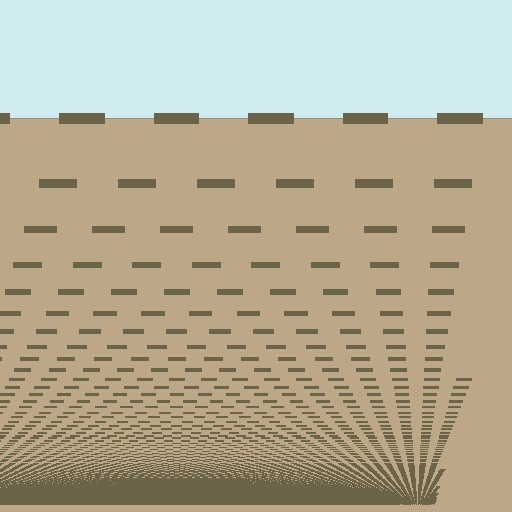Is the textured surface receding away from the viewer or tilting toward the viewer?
The surface appears to tilt toward the viewer. Texture elements get larger and sparser toward the top.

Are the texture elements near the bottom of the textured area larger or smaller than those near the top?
Smaller. The gradient is inverted — elements near the bottom are smaller and denser.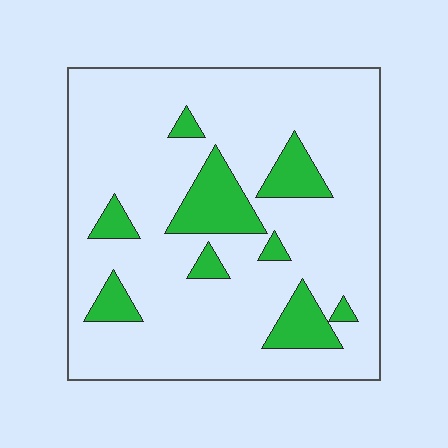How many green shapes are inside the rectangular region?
9.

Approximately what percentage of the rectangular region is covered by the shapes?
Approximately 15%.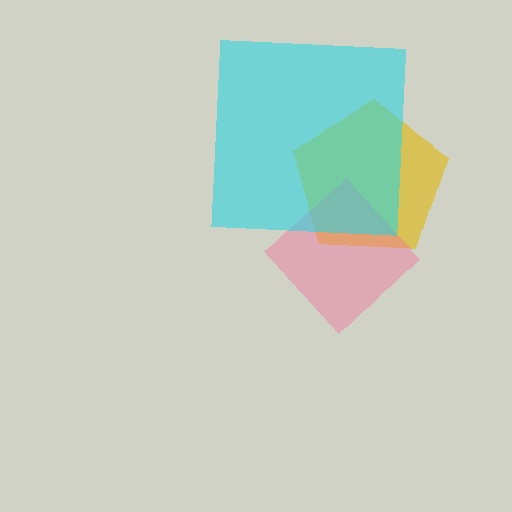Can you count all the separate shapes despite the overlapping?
Yes, there are 3 separate shapes.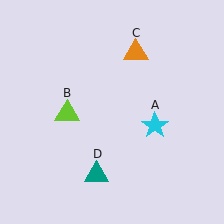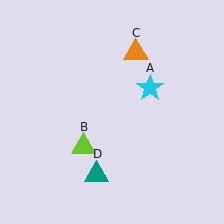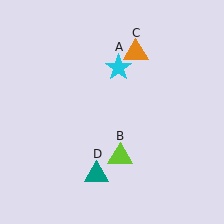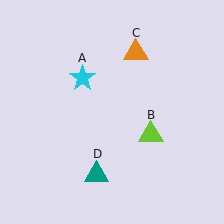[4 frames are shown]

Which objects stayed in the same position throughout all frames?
Orange triangle (object C) and teal triangle (object D) remained stationary.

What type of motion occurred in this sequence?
The cyan star (object A), lime triangle (object B) rotated counterclockwise around the center of the scene.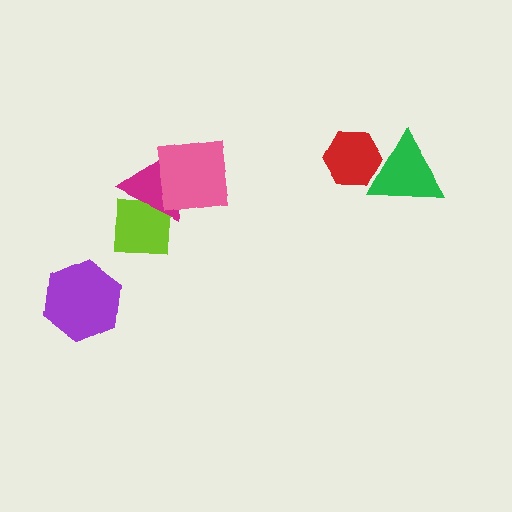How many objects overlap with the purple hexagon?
0 objects overlap with the purple hexagon.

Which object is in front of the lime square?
The magenta triangle is in front of the lime square.